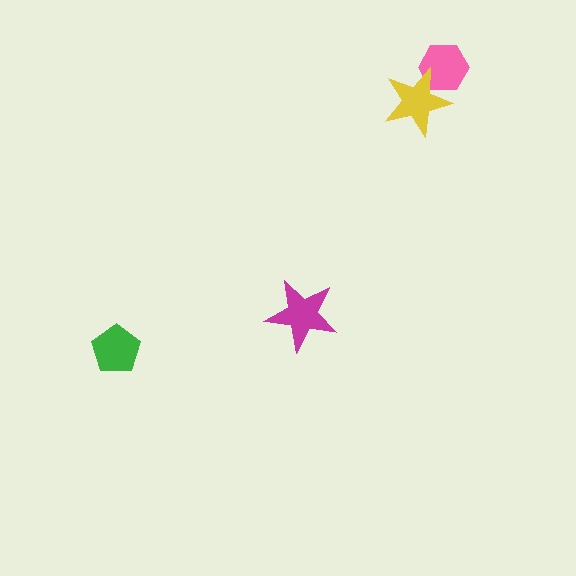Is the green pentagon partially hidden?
No, no other shape covers it.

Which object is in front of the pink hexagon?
The yellow star is in front of the pink hexagon.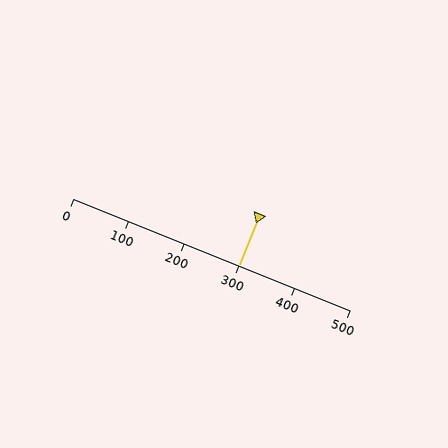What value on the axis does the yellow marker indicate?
The marker indicates approximately 300.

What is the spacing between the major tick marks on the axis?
The major ticks are spaced 100 apart.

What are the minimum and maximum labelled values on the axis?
The axis runs from 0 to 500.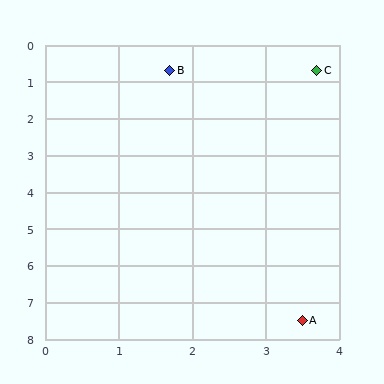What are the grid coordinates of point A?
Point A is at approximately (3.5, 7.5).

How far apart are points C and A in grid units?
Points C and A are about 6.8 grid units apart.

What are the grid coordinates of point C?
Point C is at approximately (3.7, 0.7).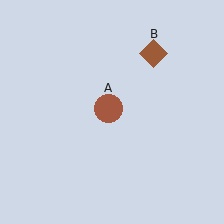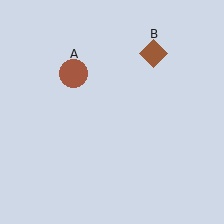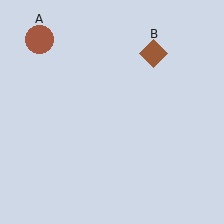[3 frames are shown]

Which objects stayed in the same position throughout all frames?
Brown diamond (object B) remained stationary.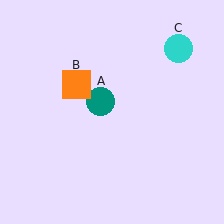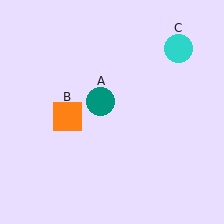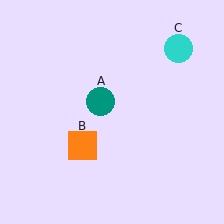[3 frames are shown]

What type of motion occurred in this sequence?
The orange square (object B) rotated counterclockwise around the center of the scene.